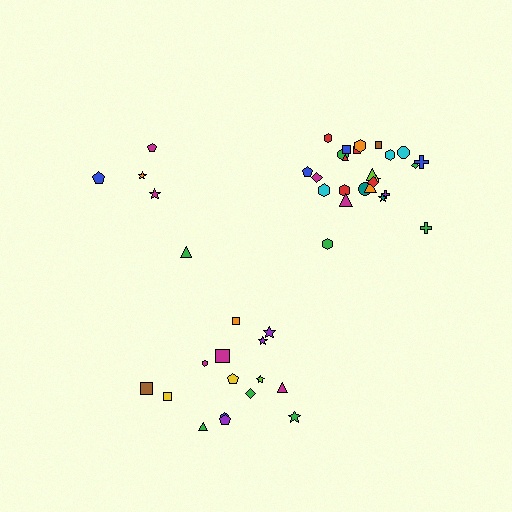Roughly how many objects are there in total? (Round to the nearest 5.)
Roughly 45 objects in total.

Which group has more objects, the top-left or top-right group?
The top-right group.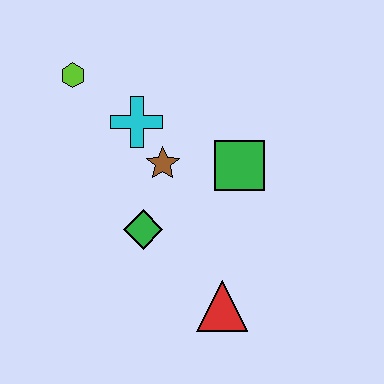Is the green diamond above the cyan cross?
No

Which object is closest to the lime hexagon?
The cyan cross is closest to the lime hexagon.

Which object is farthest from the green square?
The lime hexagon is farthest from the green square.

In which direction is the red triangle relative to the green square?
The red triangle is below the green square.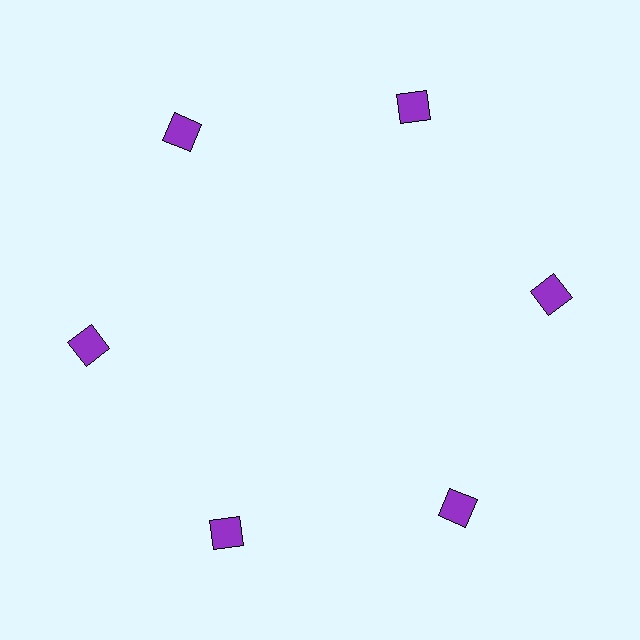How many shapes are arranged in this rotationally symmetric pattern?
There are 6 shapes, arranged in 6 groups of 1.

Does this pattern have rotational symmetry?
Yes, this pattern has 6-fold rotational symmetry. It looks the same after rotating 60 degrees around the center.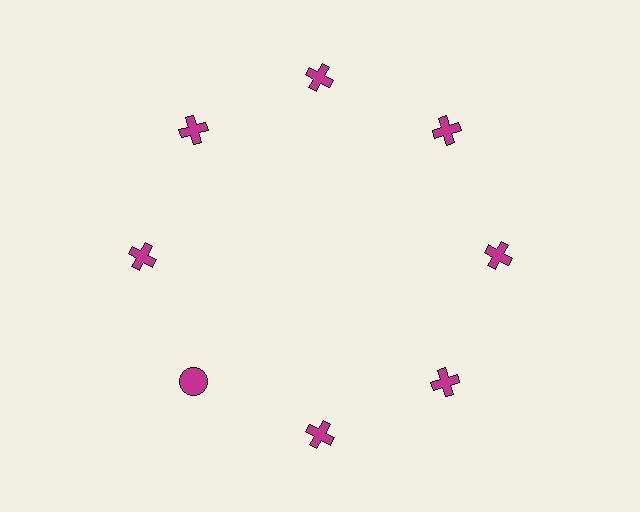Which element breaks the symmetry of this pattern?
The magenta circle at roughly the 8 o'clock position breaks the symmetry. All other shapes are magenta crosses.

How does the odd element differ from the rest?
It has a different shape: circle instead of cross.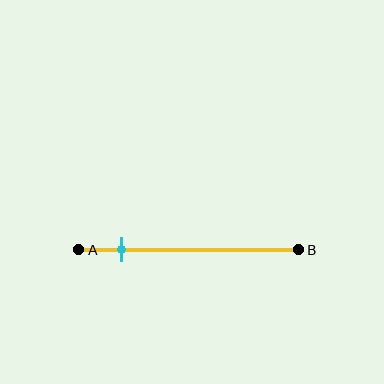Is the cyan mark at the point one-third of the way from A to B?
No, the mark is at about 20% from A, not at the 33% one-third point.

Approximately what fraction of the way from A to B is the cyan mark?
The cyan mark is approximately 20% of the way from A to B.